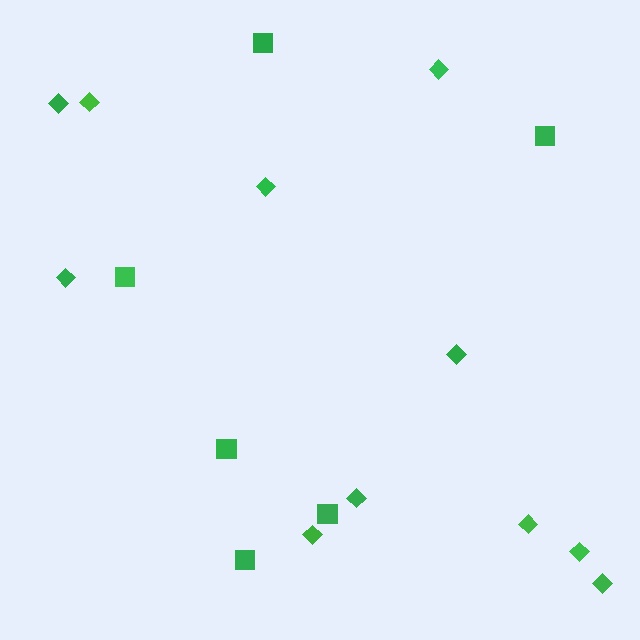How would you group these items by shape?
There are 2 groups: one group of squares (6) and one group of diamonds (11).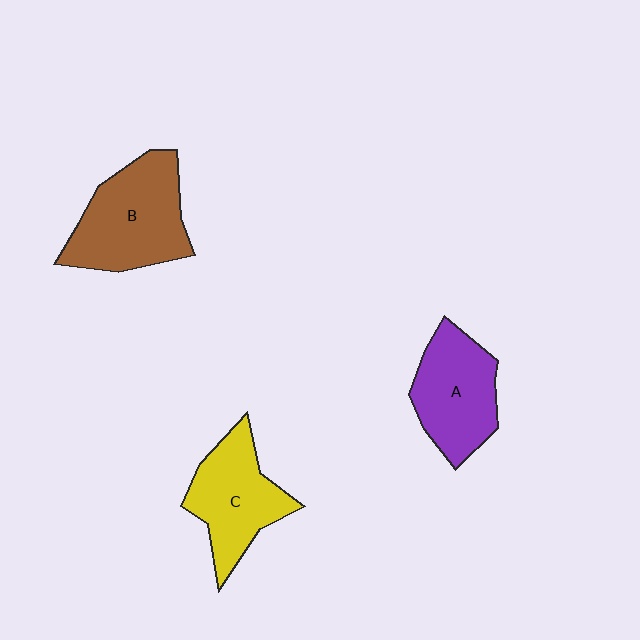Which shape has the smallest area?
Shape A (purple).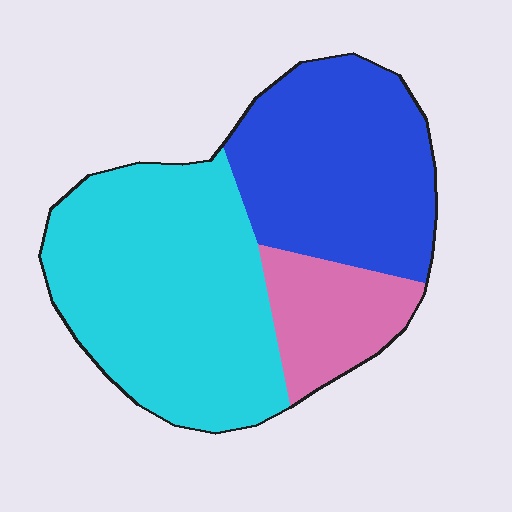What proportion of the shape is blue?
Blue takes up about three eighths (3/8) of the shape.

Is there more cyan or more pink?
Cyan.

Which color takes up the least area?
Pink, at roughly 15%.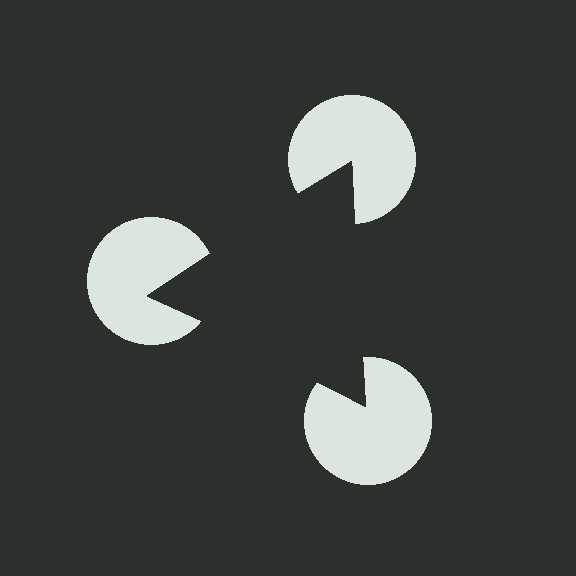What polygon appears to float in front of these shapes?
An illusory triangle — its edges are inferred from the aligned wedge cuts in the pac-man discs, not physically drawn.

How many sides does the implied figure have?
3 sides.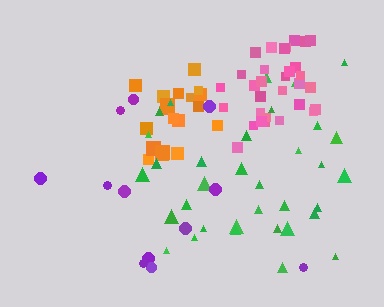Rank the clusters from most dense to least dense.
pink, orange, green, purple.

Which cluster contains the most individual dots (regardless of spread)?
Green (35).